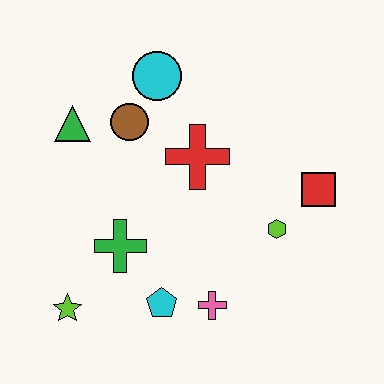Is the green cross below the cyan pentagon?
No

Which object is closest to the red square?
The lime hexagon is closest to the red square.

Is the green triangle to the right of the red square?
No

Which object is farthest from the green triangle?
The red square is farthest from the green triangle.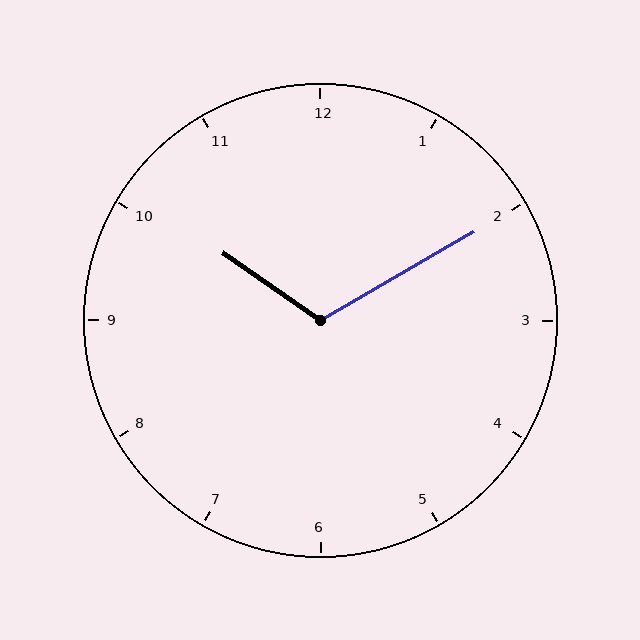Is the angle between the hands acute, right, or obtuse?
It is obtuse.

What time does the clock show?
10:10.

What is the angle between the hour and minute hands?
Approximately 115 degrees.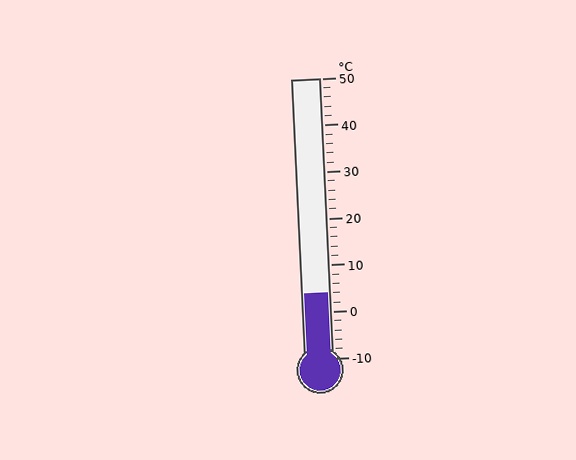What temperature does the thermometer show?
The thermometer shows approximately 4°C.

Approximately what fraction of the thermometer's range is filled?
The thermometer is filled to approximately 25% of its range.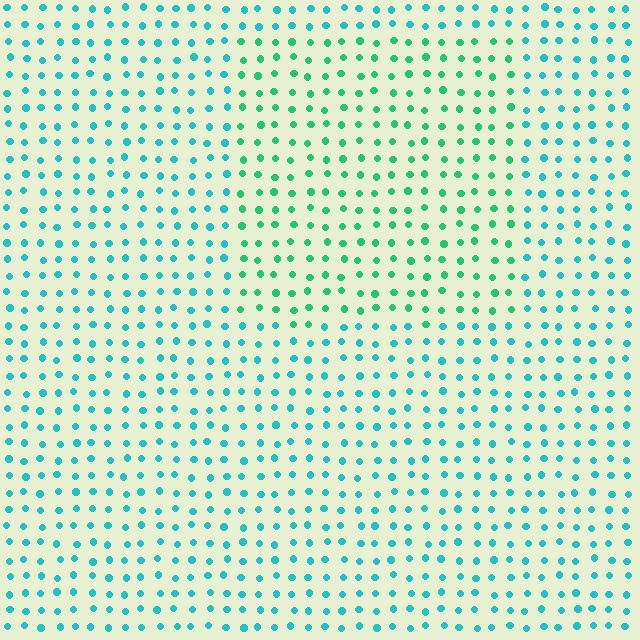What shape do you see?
I see a rectangle.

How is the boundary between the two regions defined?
The boundary is defined purely by a slight shift in hue (about 36 degrees). Spacing, size, and orientation are identical on both sides.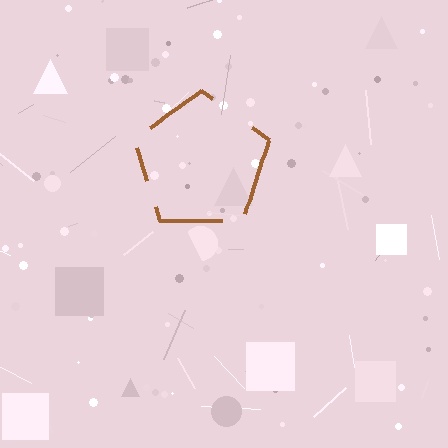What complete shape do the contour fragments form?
The contour fragments form a pentagon.